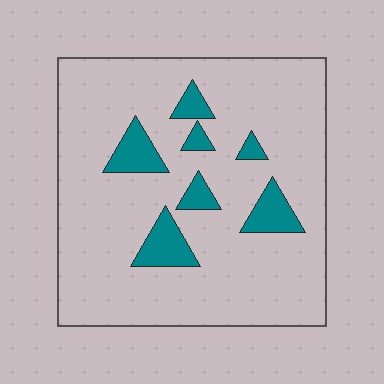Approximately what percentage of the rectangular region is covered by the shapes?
Approximately 15%.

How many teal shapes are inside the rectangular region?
7.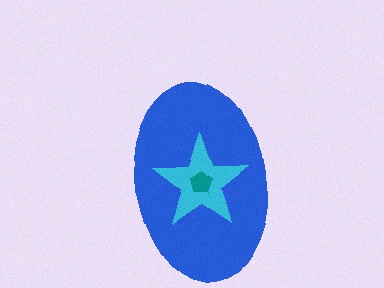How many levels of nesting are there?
3.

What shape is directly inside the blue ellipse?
The cyan star.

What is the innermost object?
The teal pentagon.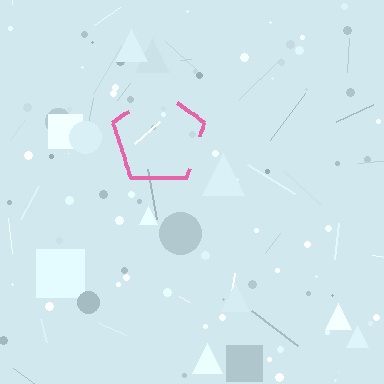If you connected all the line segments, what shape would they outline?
They would outline a pentagon.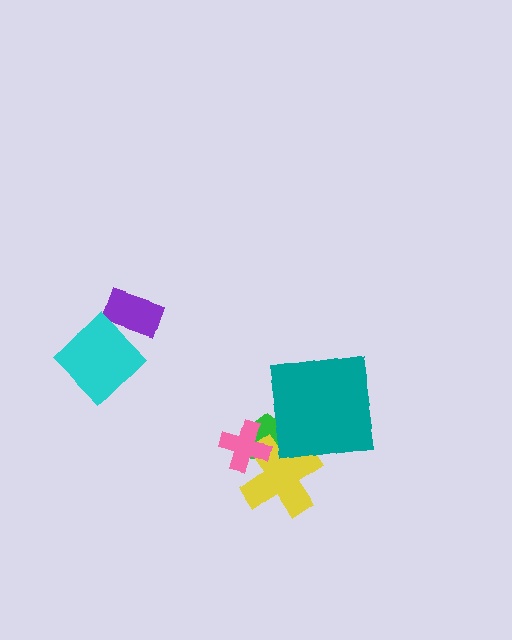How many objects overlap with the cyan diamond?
1 object overlaps with the cyan diamond.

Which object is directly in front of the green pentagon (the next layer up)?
The yellow cross is directly in front of the green pentagon.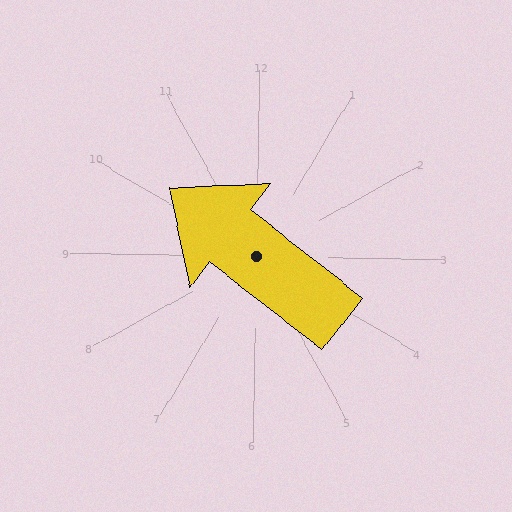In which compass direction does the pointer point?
Northwest.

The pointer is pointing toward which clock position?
Roughly 10 o'clock.